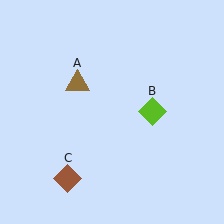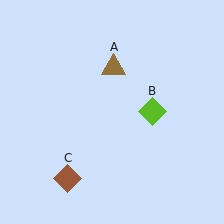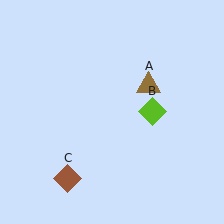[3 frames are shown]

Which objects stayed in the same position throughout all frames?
Lime diamond (object B) and brown diamond (object C) remained stationary.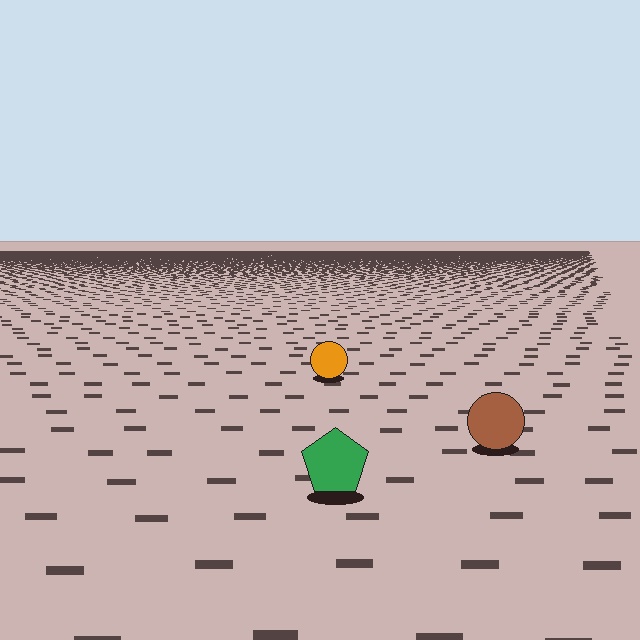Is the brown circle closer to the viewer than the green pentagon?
No. The green pentagon is closer — you can tell from the texture gradient: the ground texture is coarser near it.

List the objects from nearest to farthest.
From nearest to farthest: the green pentagon, the brown circle, the orange circle.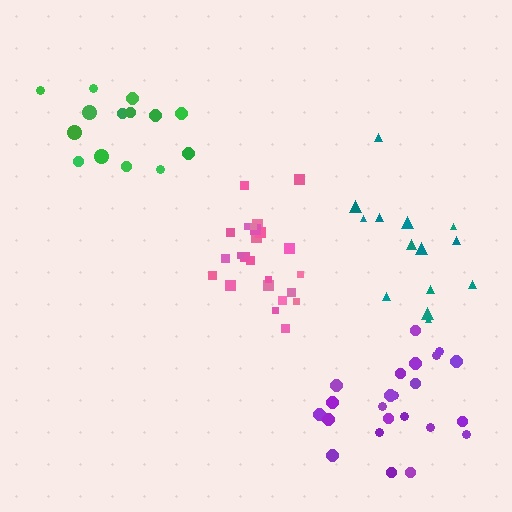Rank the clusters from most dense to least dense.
pink, purple, teal, green.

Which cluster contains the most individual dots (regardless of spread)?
Pink (25).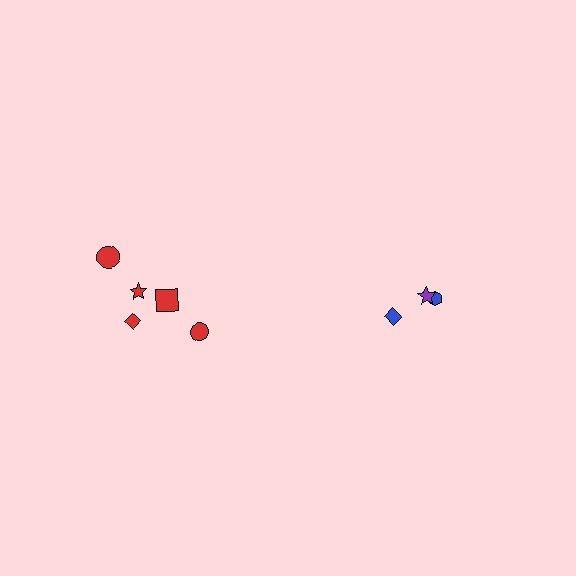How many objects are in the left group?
There are 5 objects.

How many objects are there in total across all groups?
There are 8 objects.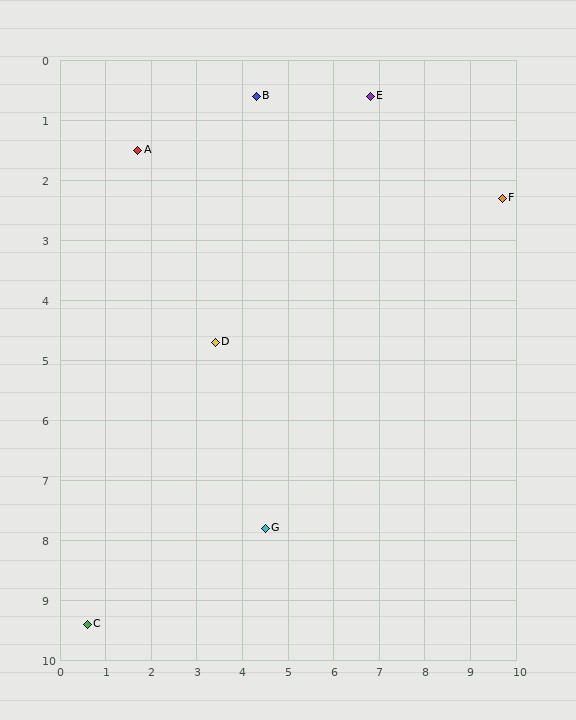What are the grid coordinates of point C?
Point C is at approximately (0.6, 9.4).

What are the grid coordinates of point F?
Point F is at approximately (9.7, 2.3).